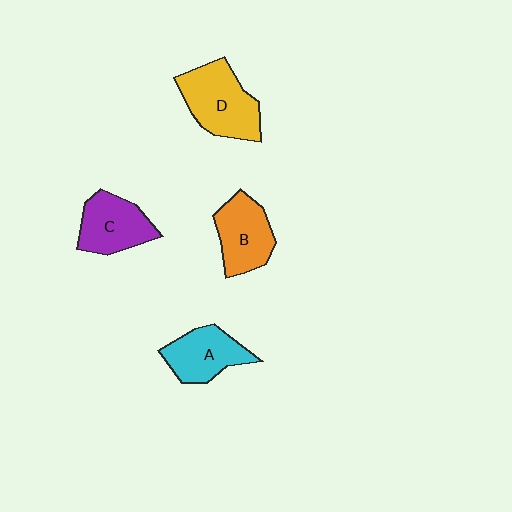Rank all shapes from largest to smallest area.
From largest to smallest: D (yellow), B (orange), C (purple), A (cyan).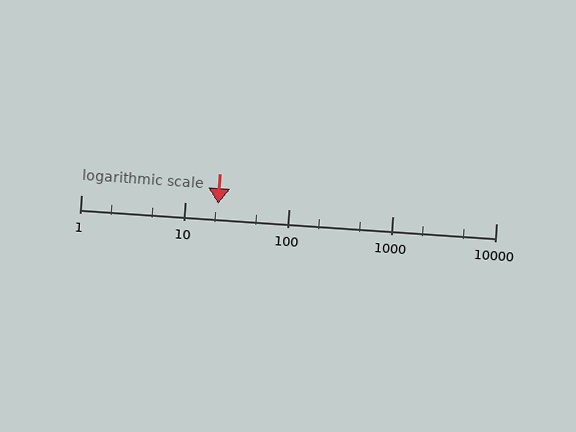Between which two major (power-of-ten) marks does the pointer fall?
The pointer is between 10 and 100.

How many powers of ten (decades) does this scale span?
The scale spans 4 decades, from 1 to 10000.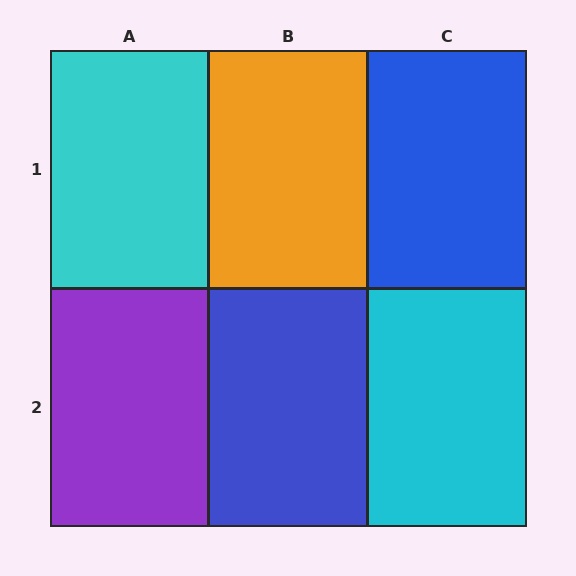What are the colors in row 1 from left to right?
Cyan, orange, blue.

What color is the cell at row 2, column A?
Purple.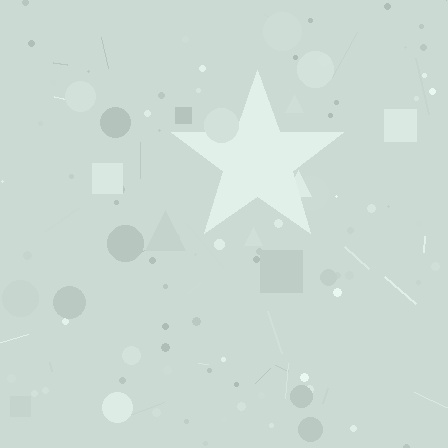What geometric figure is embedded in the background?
A star is embedded in the background.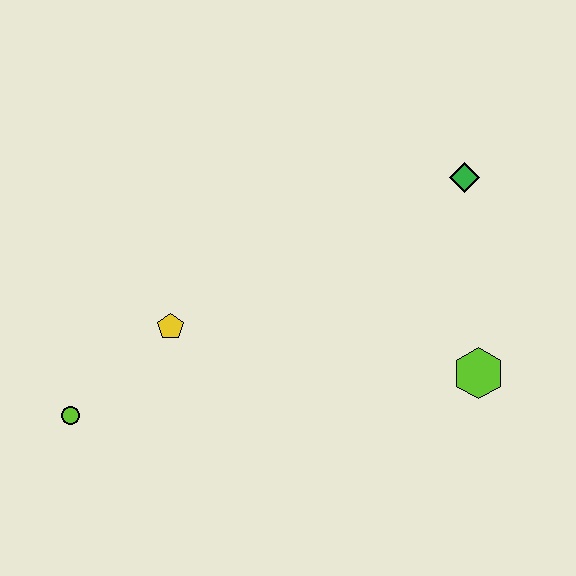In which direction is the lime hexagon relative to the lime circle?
The lime hexagon is to the right of the lime circle.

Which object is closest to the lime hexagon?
The green diamond is closest to the lime hexagon.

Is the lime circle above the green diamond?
No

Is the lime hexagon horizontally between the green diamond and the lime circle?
No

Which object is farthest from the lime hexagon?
The lime circle is farthest from the lime hexagon.